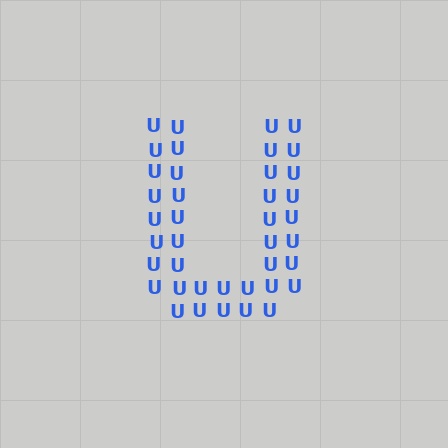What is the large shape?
The large shape is the letter U.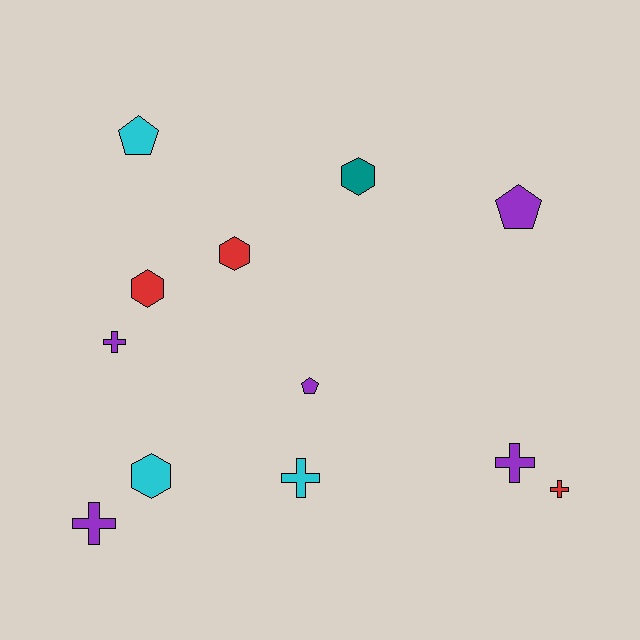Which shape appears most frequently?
Cross, with 5 objects.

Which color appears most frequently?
Purple, with 5 objects.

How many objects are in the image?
There are 12 objects.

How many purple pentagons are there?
There are 2 purple pentagons.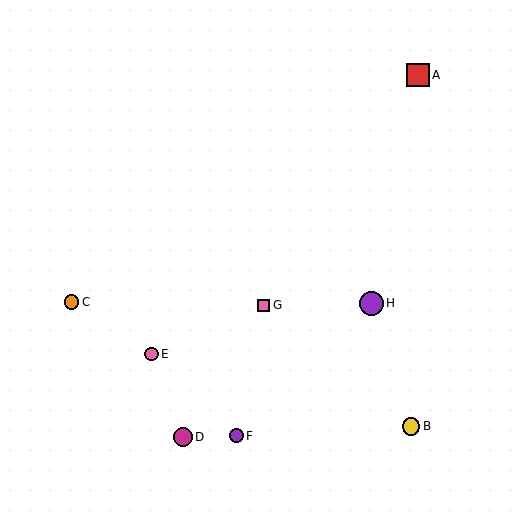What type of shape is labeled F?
Shape F is a purple circle.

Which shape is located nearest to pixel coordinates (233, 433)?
The purple circle (labeled F) at (236, 436) is nearest to that location.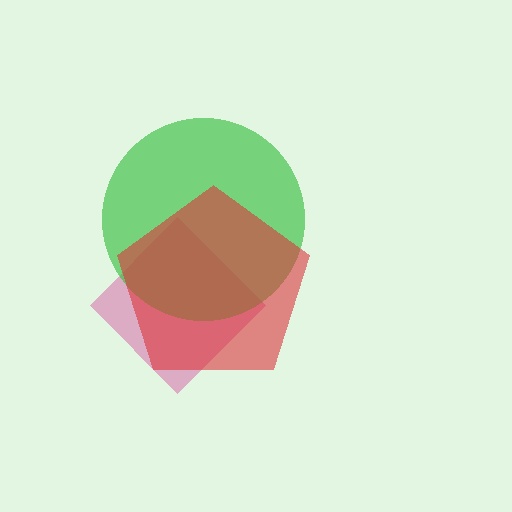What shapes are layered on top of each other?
The layered shapes are: a magenta diamond, a green circle, a red pentagon.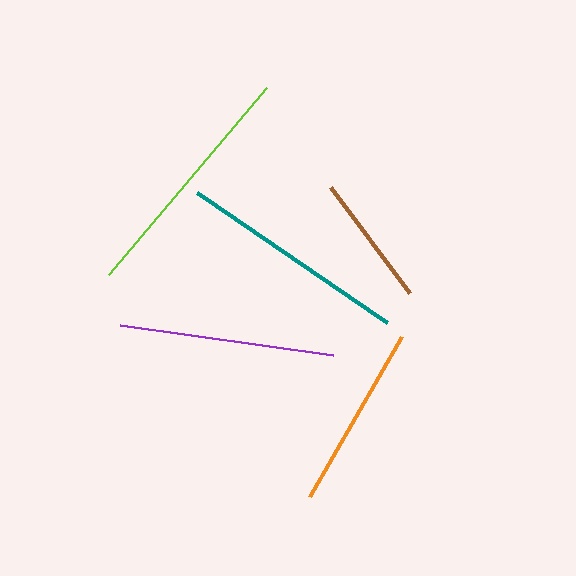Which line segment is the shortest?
The brown line is the shortest at approximately 132 pixels.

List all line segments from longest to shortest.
From longest to shortest: lime, teal, purple, orange, brown.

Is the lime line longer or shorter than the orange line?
The lime line is longer than the orange line.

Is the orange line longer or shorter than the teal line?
The teal line is longer than the orange line.